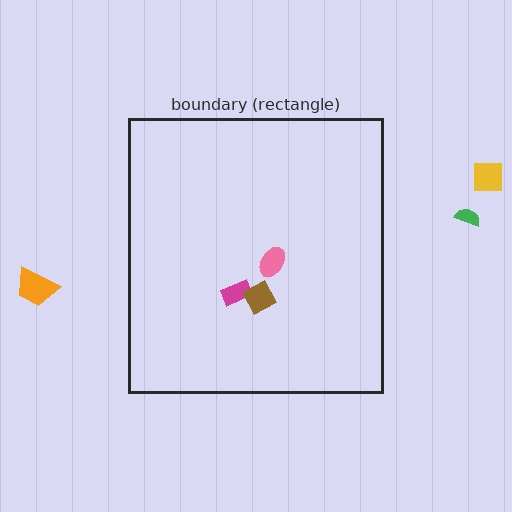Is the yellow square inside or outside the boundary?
Outside.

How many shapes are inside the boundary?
3 inside, 3 outside.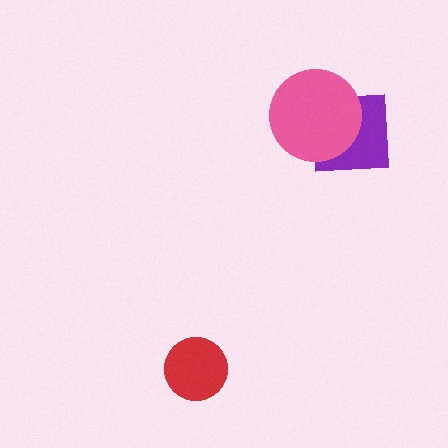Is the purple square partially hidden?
Yes, it is partially covered by another shape.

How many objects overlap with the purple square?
1 object overlaps with the purple square.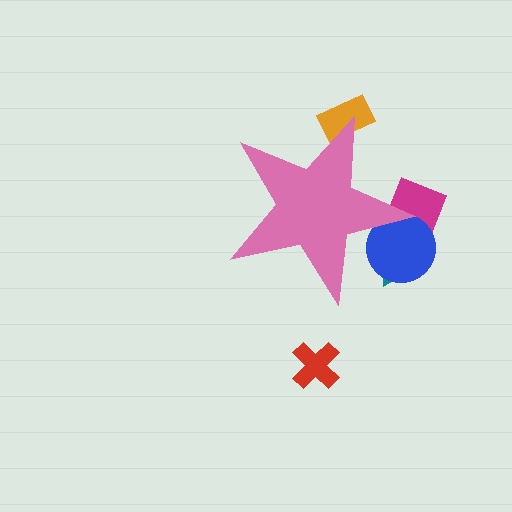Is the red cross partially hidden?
No, the red cross is fully visible.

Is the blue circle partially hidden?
Yes, the blue circle is partially hidden behind the pink star.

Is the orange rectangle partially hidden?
Yes, the orange rectangle is partially hidden behind the pink star.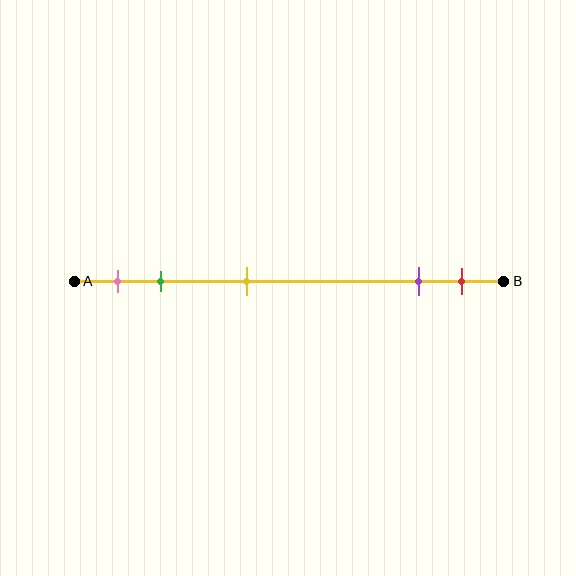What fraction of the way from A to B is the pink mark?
The pink mark is approximately 10% (0.1) of the way from A to B.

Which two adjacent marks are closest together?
The purple and red marks are the closest adjacent pair.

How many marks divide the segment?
There are 5 marks dividing the segment.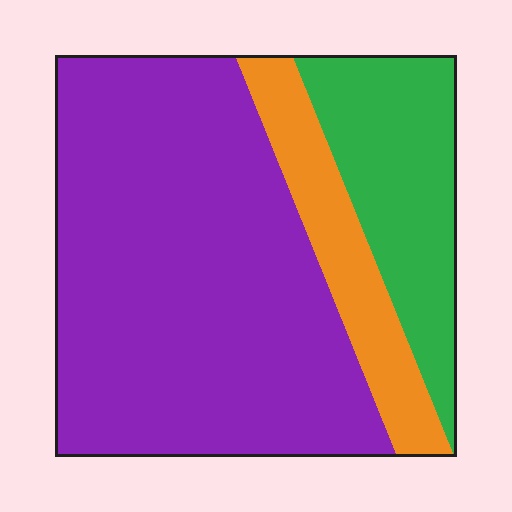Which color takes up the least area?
Orange, at roughly 15%.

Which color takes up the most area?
Purple, at roughly 65%.